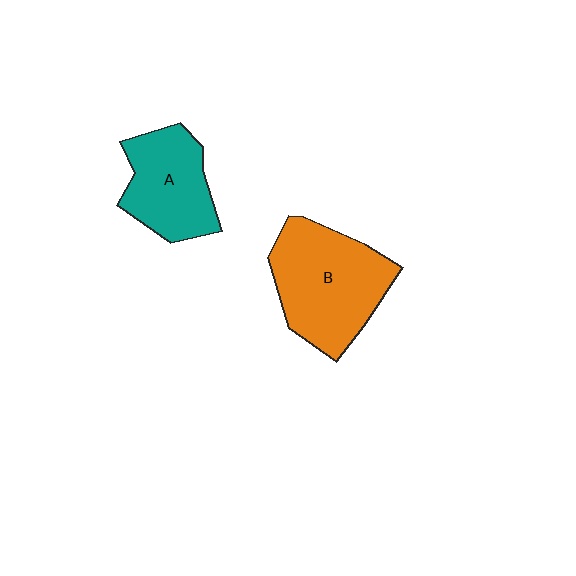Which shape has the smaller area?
Shape A (teal).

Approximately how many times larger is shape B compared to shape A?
Approximately 1.4 times.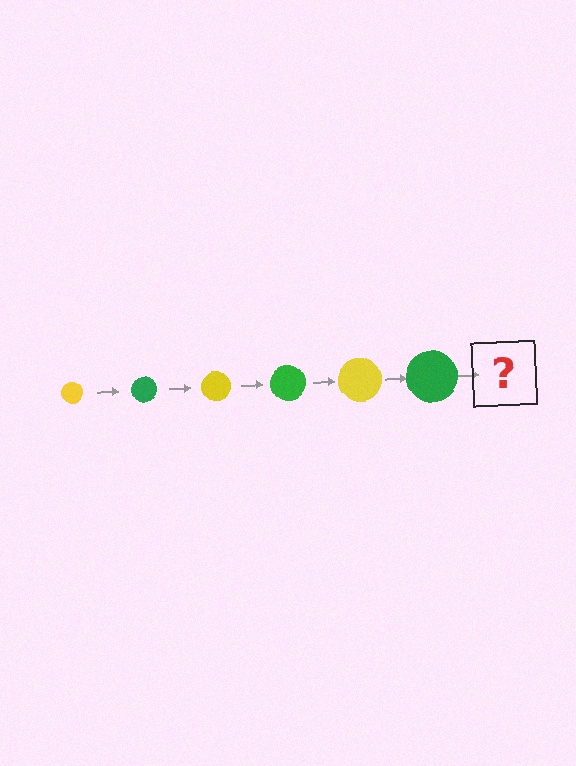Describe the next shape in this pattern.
It should be a yellow circle, larger than the previous one.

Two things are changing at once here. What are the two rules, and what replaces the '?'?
The two rules are that the circle grows larger each step and the color cycles through yellow and green. The '?' should be a yellow circle, larger than the previous one.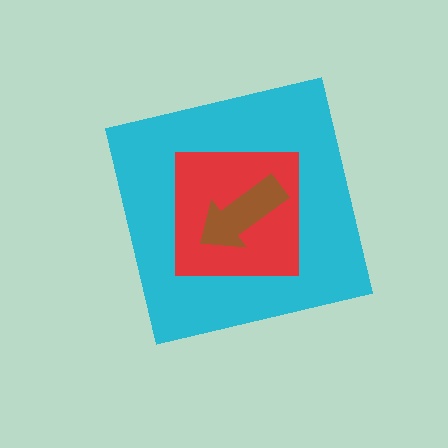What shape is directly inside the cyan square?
The red square.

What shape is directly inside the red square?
The brown arrow.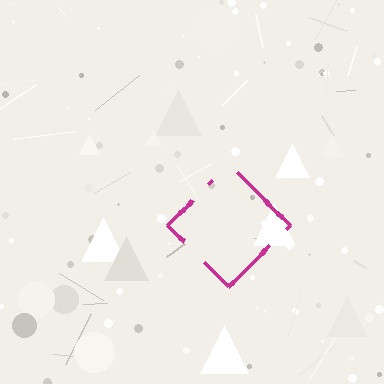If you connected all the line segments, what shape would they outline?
They would outline a diamond.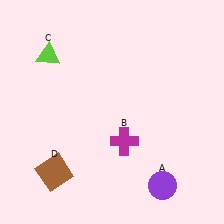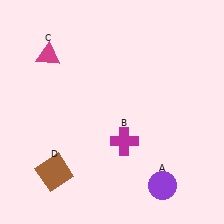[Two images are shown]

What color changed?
The triangle (C) changed from lime in Image 1 to magenta in Image 2.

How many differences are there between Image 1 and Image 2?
There is 1 difference between the two images.